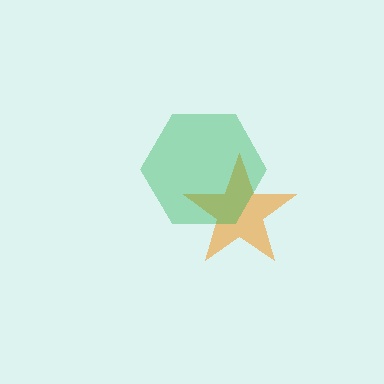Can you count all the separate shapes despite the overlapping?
Yes, there are 2 separate shapes.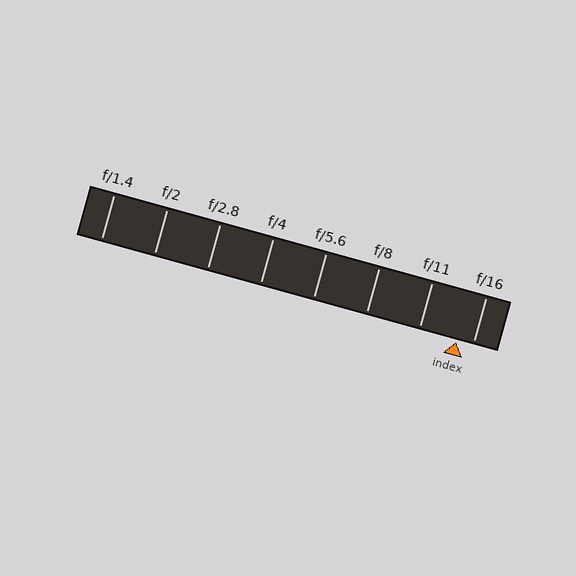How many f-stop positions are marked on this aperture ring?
There are 8 f-stop positions marked.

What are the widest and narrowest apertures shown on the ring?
The widest aperture shown is f/1.4 and the narrowest is f/16.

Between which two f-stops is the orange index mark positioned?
The index mark is between f/11 and f/16.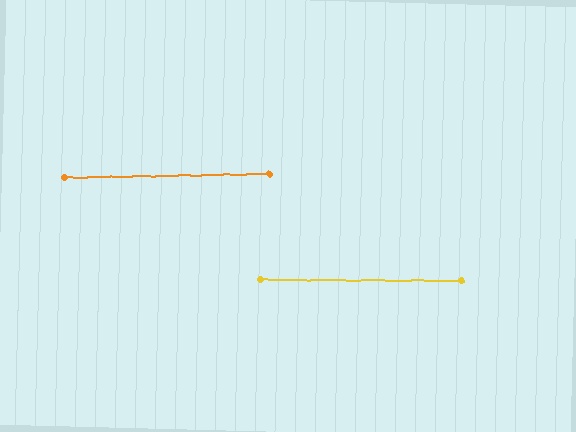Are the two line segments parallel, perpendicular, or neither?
Parallel — their directions differ by only 1.2°.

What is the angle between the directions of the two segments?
Approximately 1 degree.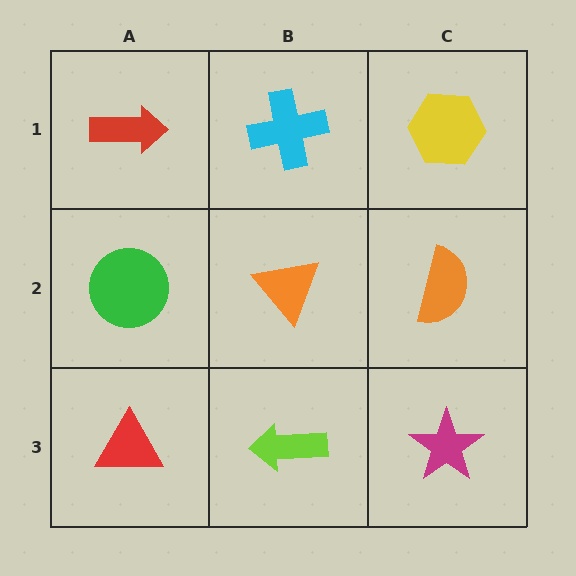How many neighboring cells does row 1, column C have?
2.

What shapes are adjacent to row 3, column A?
A green circle (row 2, column A), a lime arrow (row 3, column B).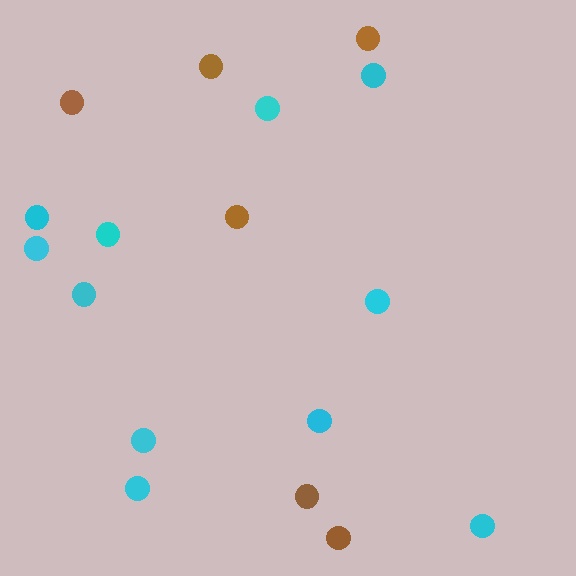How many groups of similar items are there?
There are 2 groups: one group of brown circles (6) and one group of cyan circles (11).